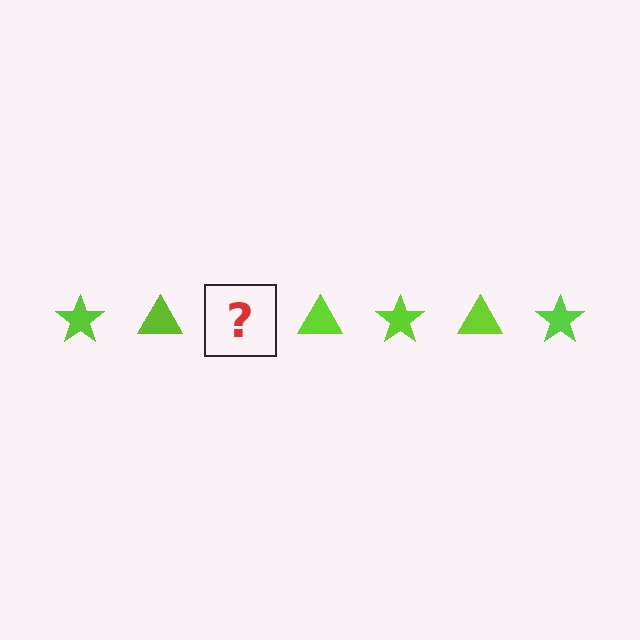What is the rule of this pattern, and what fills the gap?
The rule is that the pattern cycles through star, triangle shapes in lime. The gap should be filled with a lime star.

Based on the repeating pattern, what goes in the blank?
The blank should be a lime star.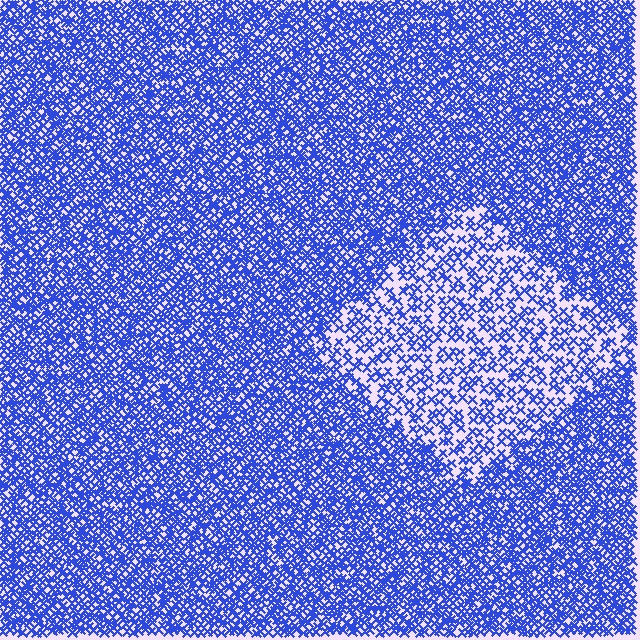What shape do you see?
I see a diamond.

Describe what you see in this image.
The image contains small blue elements arranged at two different densities. A diamond-shaped region is visible where the elements are less densely packed than the surrounding area.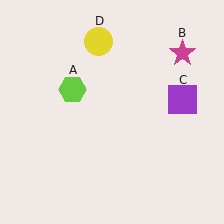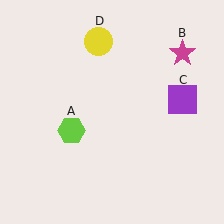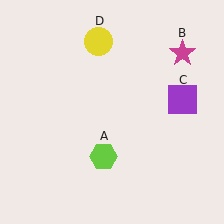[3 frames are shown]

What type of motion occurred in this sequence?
The lime hexagon (object A) rotated counterclockwise around the center of the scene.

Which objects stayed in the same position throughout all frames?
Magenta star (object B) and purple square (object C) and yellow circle (object D) remained stationary.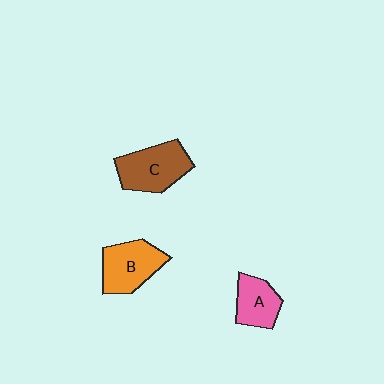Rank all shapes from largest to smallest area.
From largest to smallest: C (brown), B (orange), A (pink).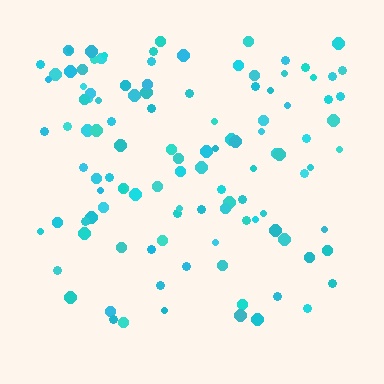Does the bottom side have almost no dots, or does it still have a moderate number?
Still a moderate number, just noticeably fewer than the top.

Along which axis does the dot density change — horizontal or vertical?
Vertical.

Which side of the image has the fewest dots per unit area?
The bottom.